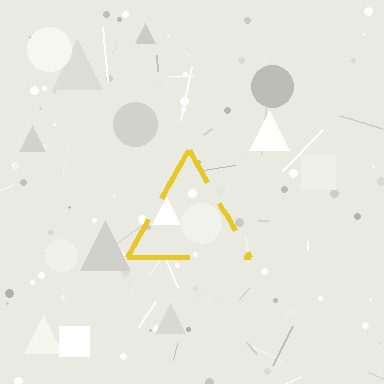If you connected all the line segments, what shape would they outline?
They would outline a triangle.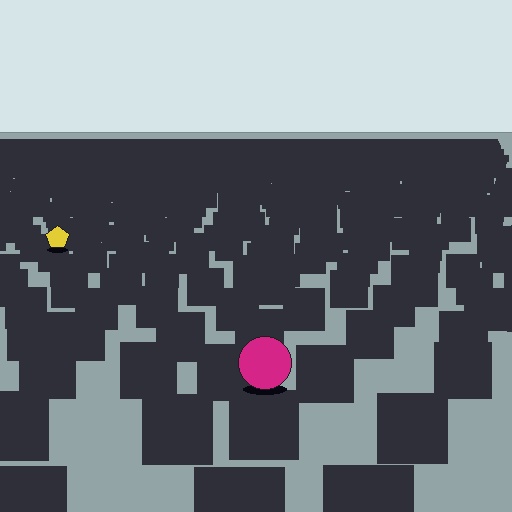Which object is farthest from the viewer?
The yellow pentagon is farthest from the viewer. It appears smaller and the ground texture around it is denser.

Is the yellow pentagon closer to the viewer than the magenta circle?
No. The magenta circle is closer — you can tell from the texture gradient: the ground texture is coarser near it.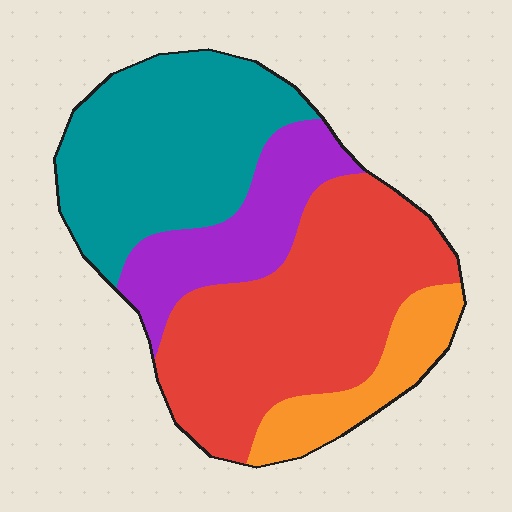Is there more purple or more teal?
Teal.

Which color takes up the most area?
Red, at roughly 40%.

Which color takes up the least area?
Orange, at roughly 10%.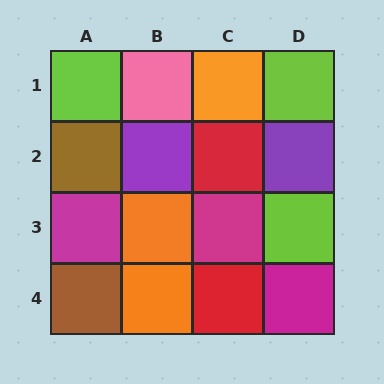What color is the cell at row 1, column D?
Lime.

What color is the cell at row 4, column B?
Orange.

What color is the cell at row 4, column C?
Red.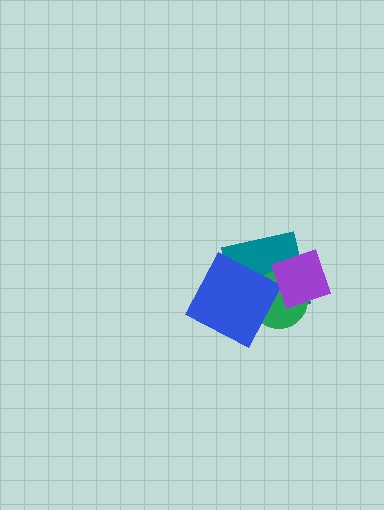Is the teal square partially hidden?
Yes, it is partially covered by another shape.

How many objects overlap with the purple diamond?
2 objects overlap with the purple diamond.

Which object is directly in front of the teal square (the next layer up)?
The green circle is directly in front of the teal square.